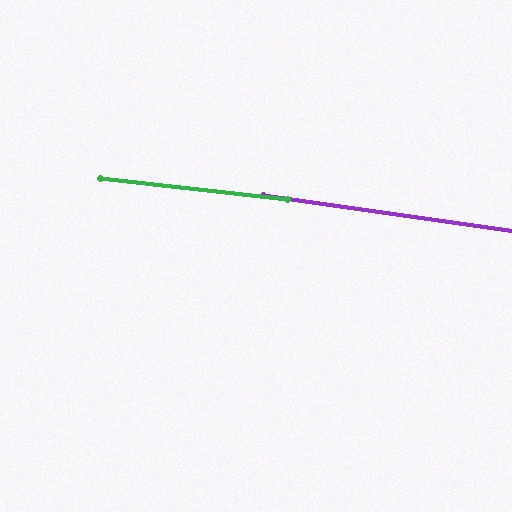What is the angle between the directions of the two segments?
Approximately 2 degrees.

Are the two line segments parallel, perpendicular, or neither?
Parallel — their directions differ by only 1.6°.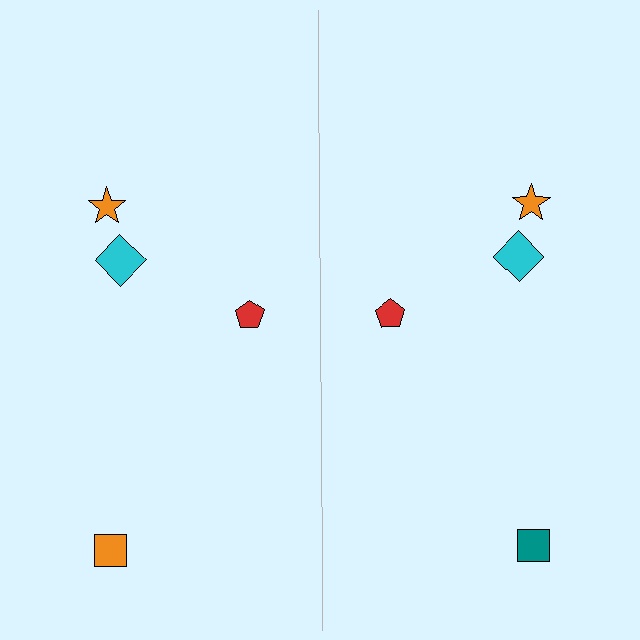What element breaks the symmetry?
The teal square on the right side breaks the symmetry — its mirror counterpart is orange.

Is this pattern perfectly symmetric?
No, the pattern is not perfectly symmetric. The teal square on the right side breaks the symmetry — its mirror counterpart is orange.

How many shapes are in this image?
There are 8 shapes in this image.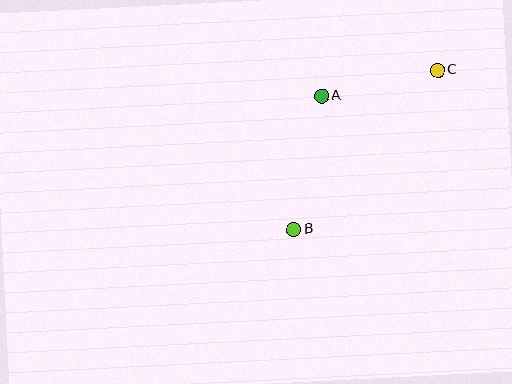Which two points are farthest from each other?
Points B and C are farthest from each other.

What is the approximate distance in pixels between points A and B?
The distance between A and B is approximately 136 pixels.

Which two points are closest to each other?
Points A and C are closest to each other.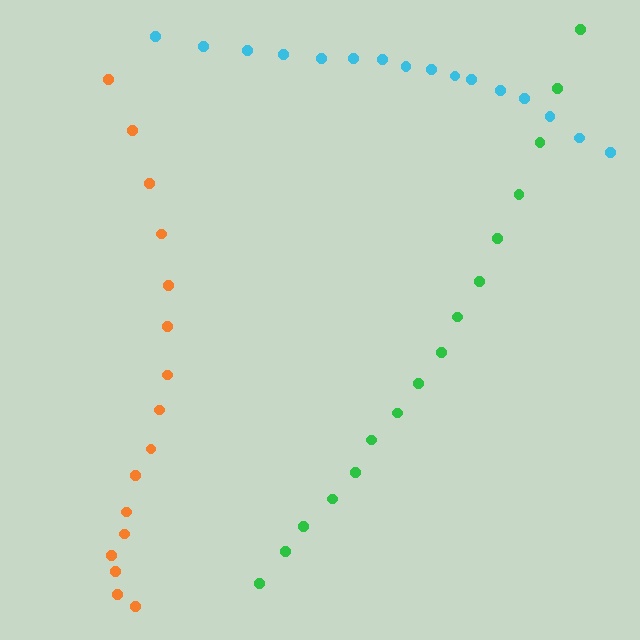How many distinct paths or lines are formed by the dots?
There are 3 distinct paths.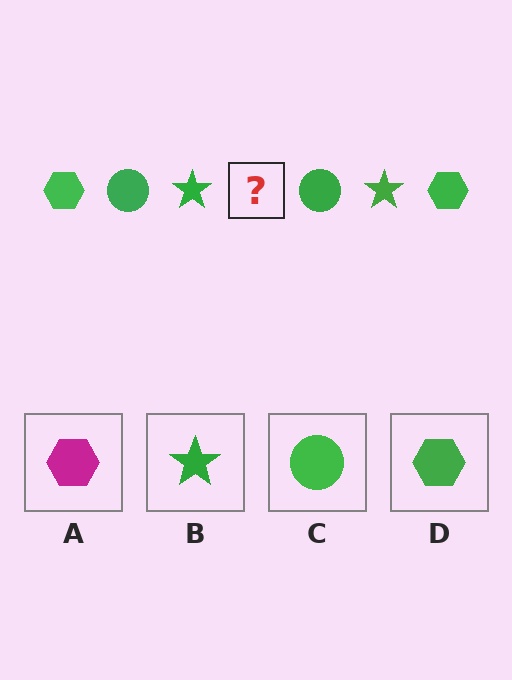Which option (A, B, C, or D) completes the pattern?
D.